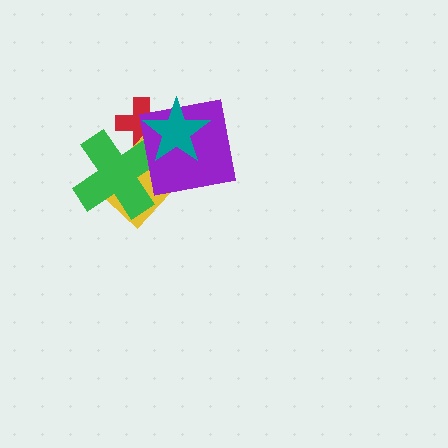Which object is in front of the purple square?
The teal star is in front of the purple square.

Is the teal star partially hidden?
No, no other shape covers it.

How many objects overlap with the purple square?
4 objects overlap with the purple square.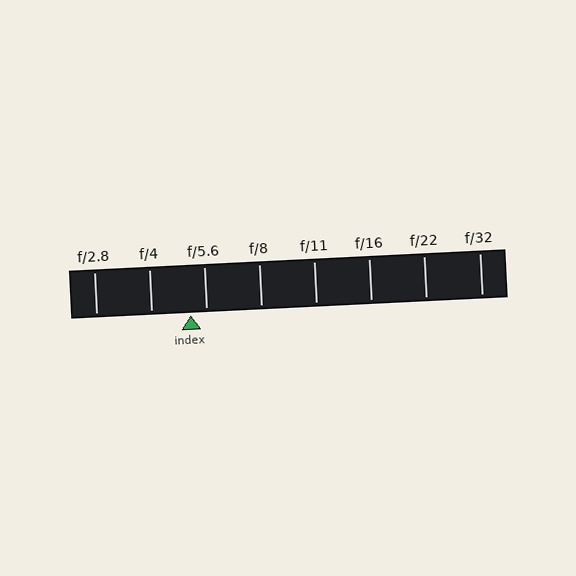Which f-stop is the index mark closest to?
The index mark is closest to f/5.6.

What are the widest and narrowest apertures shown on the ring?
The widest aperture shown is f/2.8 and the narrowest is f/32.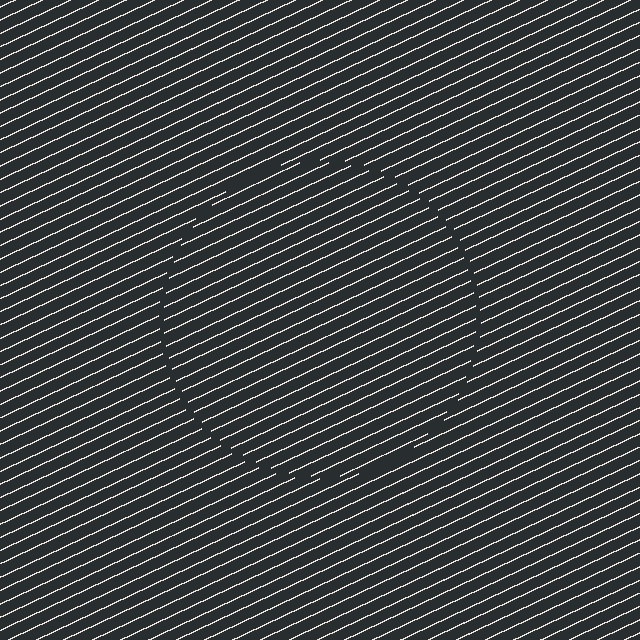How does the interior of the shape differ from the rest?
The interior of the shape contains the same grating, shifted by half a period — the contour is defined by the phase discontinuity where line-ends from the inner and outer gratings abut.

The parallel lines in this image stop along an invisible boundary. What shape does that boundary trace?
An illusory circle. The interior of the shape contains the same grating, shifted by half a period — the contour is defined by the phase discontinuity where line-ends from the inner and outer gratings abut.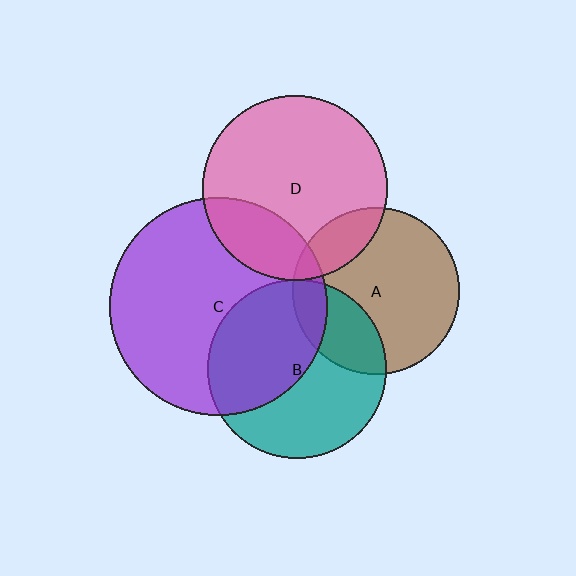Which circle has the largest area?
Circle C (purple).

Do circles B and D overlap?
Yes.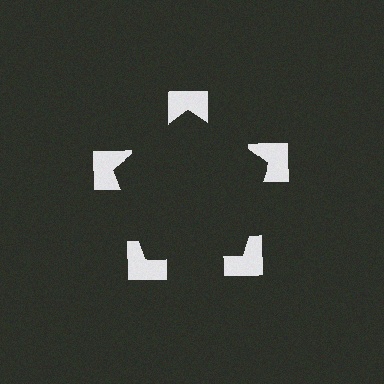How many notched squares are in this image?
There are 5 — one at each vertex of the illusory pentagon.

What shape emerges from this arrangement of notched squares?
An illusory pentagon — its edges are inferred from the aligned wedge cuts in the notched squares, not physically drawn.